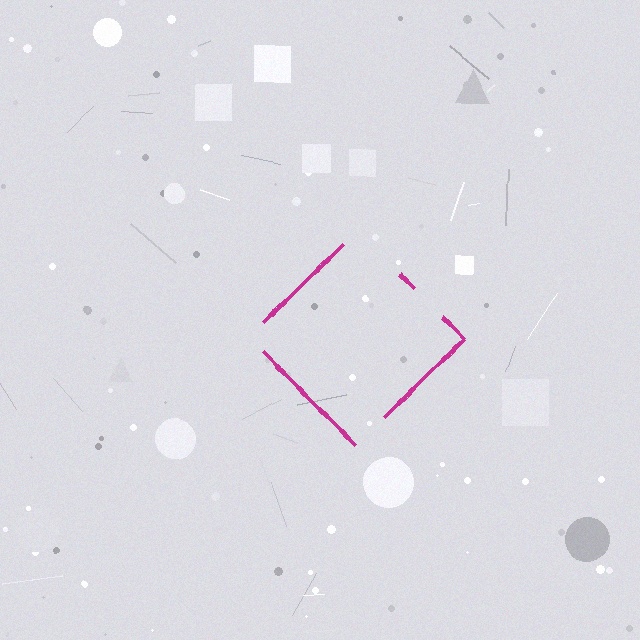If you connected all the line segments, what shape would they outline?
They would outline a diamond.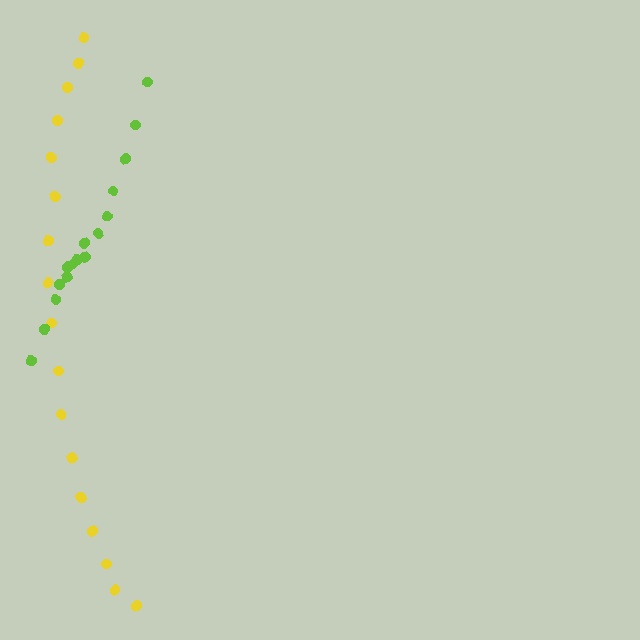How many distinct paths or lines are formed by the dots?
There are 2 distinct paths.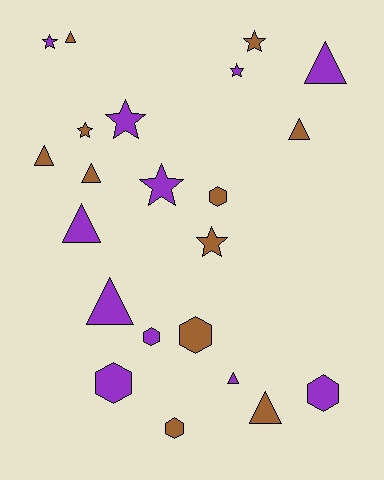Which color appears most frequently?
Purple, with 11 objects.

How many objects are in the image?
There are 22 objects.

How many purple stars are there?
There are 4 purple stars.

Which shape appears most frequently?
Triangle, with 9 objects.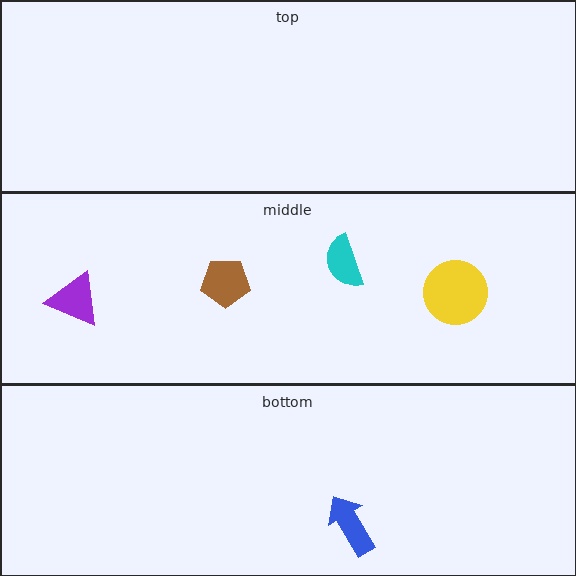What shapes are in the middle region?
The yellow circle, the purple triangle, the brown pentagon, the cyan semicircle.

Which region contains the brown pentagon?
The middle region.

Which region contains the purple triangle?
The middle region.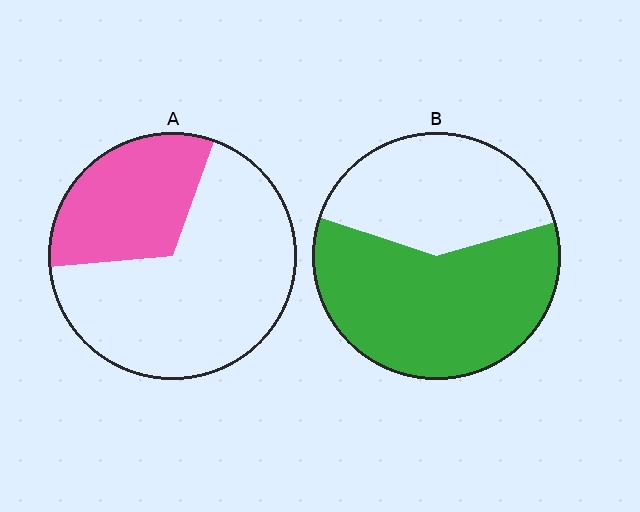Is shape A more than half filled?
No.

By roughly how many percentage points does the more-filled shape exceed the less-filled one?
By roughly 30 percentage points (B over A).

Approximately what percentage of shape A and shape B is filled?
A is approximately 30% and B is approximately 60%.